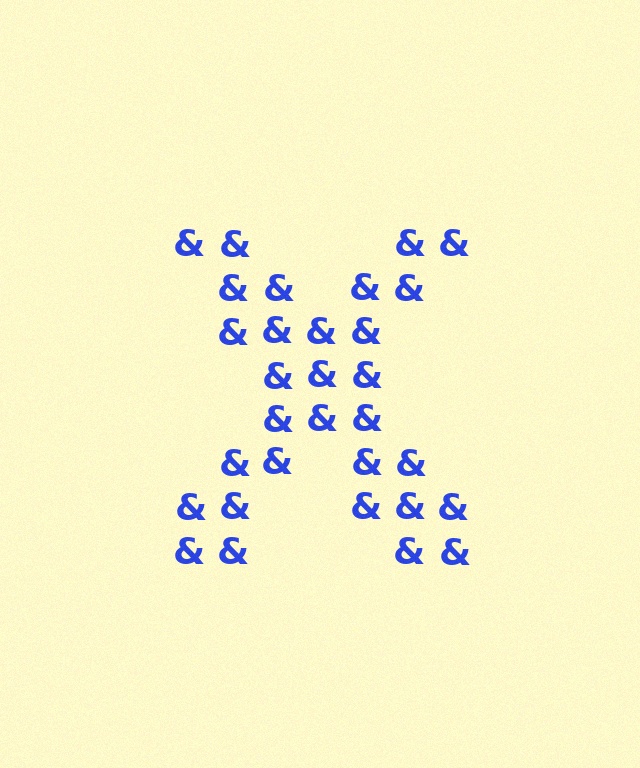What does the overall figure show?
The overall figure shows the letter X.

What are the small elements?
The small elements are ampersands.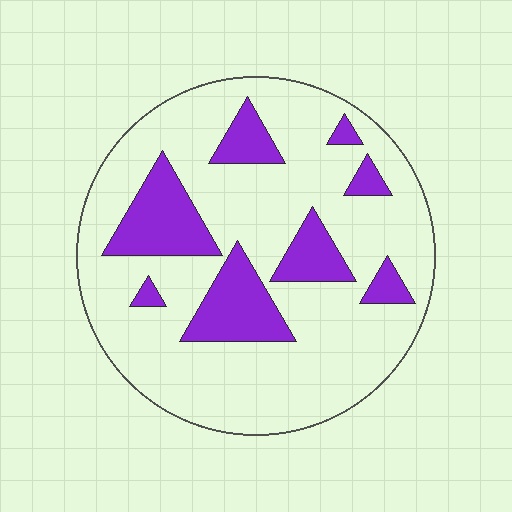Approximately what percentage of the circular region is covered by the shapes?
Approximately 20%.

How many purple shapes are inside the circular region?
8.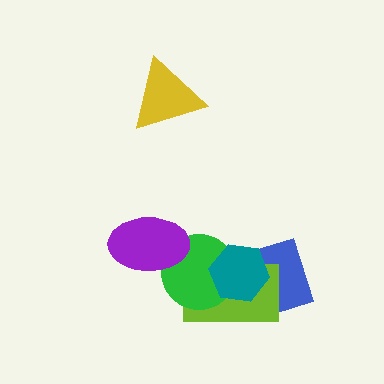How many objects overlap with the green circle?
4 objects overlap with the green circle.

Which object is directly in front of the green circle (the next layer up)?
The teal hexagon is directly in front of the green circle.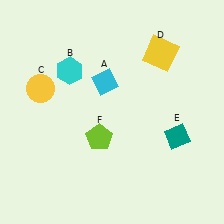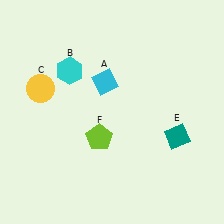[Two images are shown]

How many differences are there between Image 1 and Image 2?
There is 1 difference between the two images.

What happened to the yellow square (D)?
The yellow square (D) was removed in Image 2. It was in the top-right area of Image 1.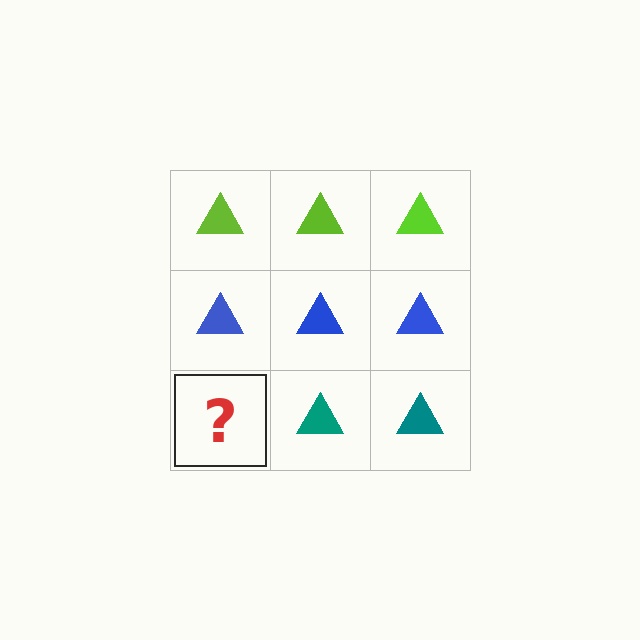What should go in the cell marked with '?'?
The missing cell should contain a teal triangle.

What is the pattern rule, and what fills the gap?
The rule is that each row has a consistent color. The gap should be filled with a teal triangle.